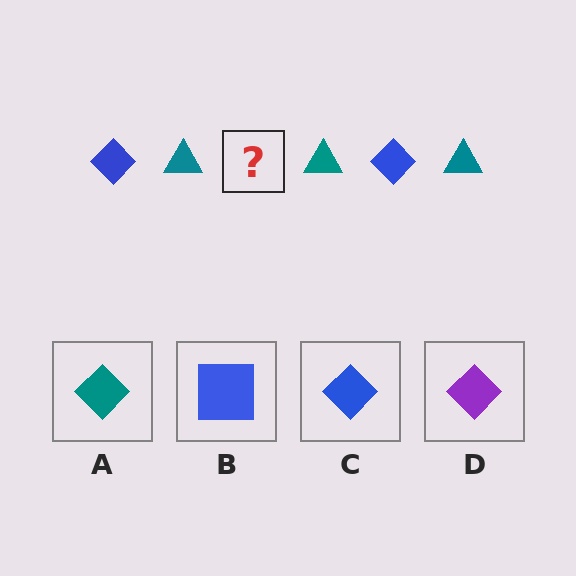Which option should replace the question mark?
Option C.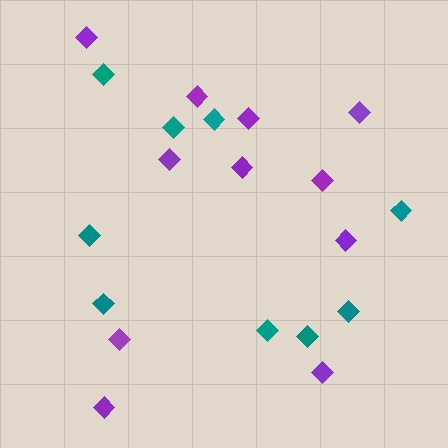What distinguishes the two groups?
There are 2 groups: one group of teal diamonds (9) and one group of purple diamonds (11).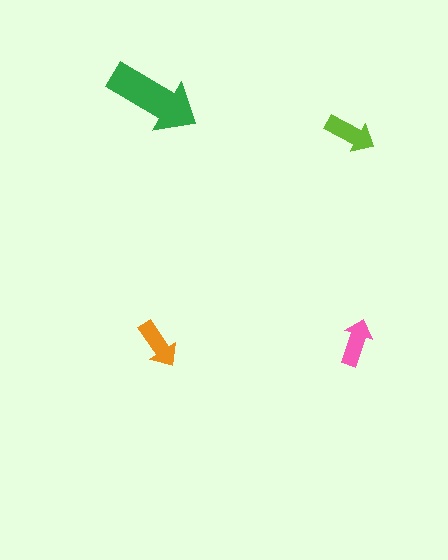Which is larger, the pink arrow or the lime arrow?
The lime one.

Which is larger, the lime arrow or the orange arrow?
The lime one.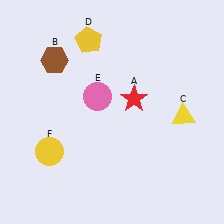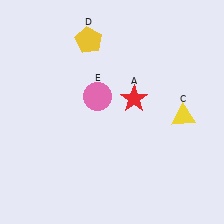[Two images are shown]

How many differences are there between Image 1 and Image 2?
There are 2 differences between the two images.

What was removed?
The brown hexagon (B), the yellow circle (F) were removed in Image 2.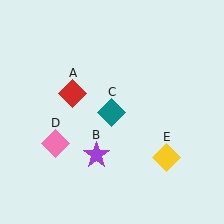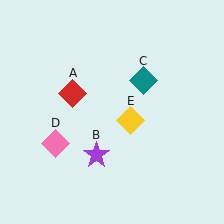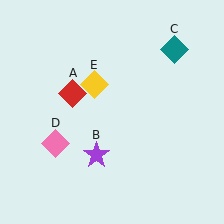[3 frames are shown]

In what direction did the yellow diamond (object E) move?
The yellow diamond (object E) moved up and to the left.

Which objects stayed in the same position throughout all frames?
Red diamond (object A) and purple star (object B) and pink diamond (object D) remained stationary.